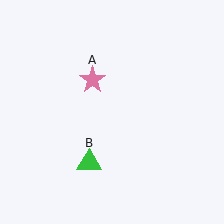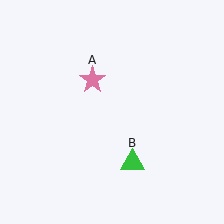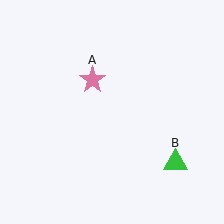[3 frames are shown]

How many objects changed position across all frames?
1 object changed position: green triangle (object B).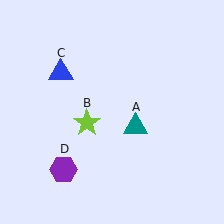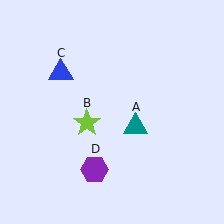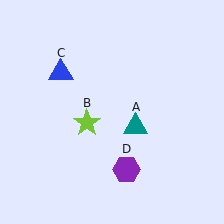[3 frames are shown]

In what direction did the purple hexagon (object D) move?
The purple hexagon (object D) moved right.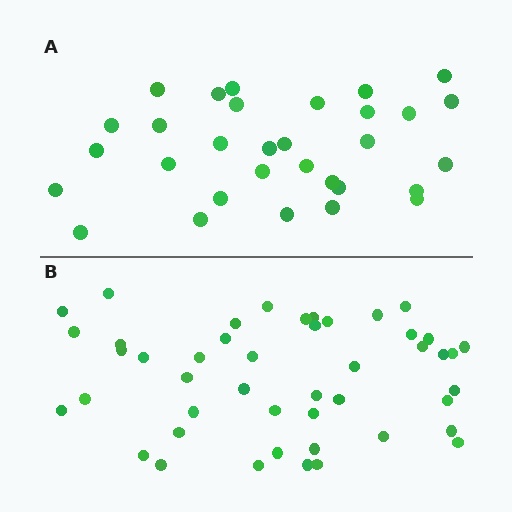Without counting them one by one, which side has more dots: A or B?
Region B (the bottom region) has more dots.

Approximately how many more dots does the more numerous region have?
Region B has approximately 15 more dots than region A.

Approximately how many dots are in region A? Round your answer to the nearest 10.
About 30 dots. (The exact count is 31, which rounds to 30.)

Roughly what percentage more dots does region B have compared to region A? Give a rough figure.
About 50% more.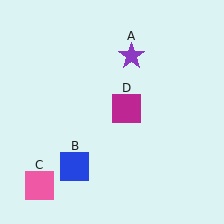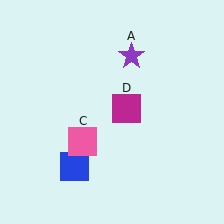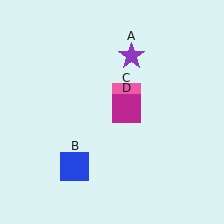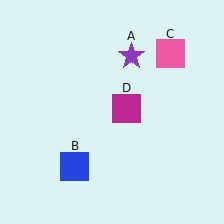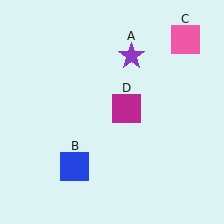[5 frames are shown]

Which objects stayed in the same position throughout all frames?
Purple star (object A) and blue square (object B) and magenta square (object D) remained stationary.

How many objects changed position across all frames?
1 object changed position: pink square (object C).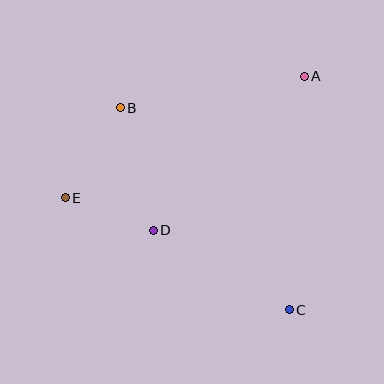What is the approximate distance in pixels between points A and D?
The distance between A and D is approximately 216 pixels.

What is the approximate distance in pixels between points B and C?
The distance between B and C is approximately 263 pixels.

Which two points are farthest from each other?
Points A and E are farthest from each other.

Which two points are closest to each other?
Points D and E are closest to each other.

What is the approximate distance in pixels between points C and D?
The distance between C and D is approximately 158 pixels.